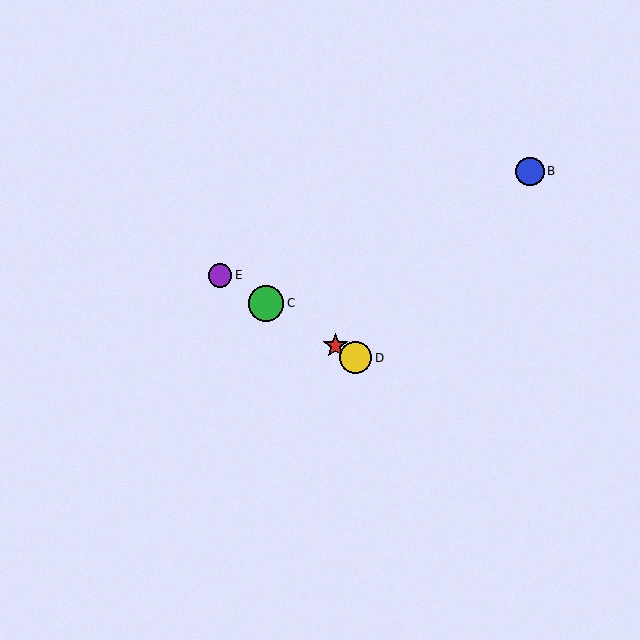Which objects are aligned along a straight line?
Objects A, C, D, E are aligned along a straight line.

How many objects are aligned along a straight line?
4 objects (A, C, D, E) are aligned along a straight line.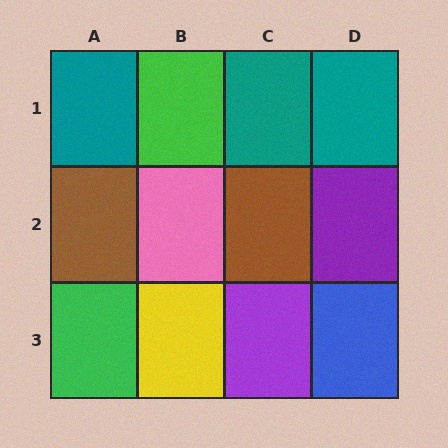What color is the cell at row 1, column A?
Teal.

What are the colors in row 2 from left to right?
Brown, pink, brown, purple.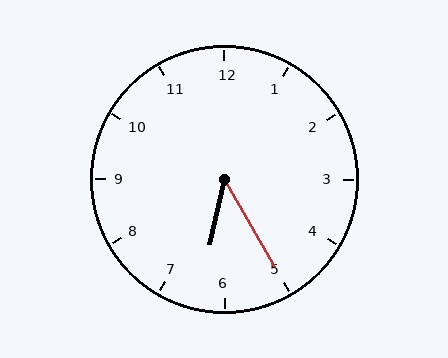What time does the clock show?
6:25.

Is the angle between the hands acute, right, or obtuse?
It is acute.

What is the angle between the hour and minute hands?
Approximately 42 degrees.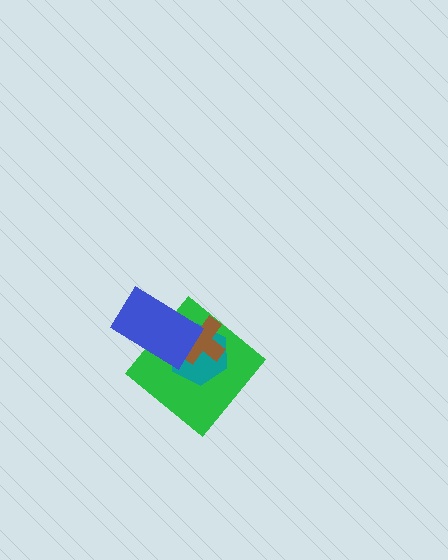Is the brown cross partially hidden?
Yes, it is partially covered by another shape.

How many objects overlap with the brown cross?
3 objects overlap with the brown cross.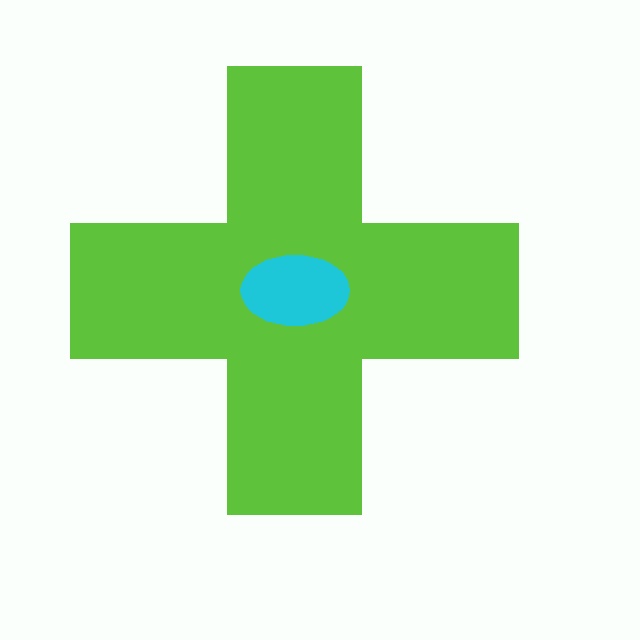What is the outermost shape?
The lime cross.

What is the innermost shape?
The cyan ellipse.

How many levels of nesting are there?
2.